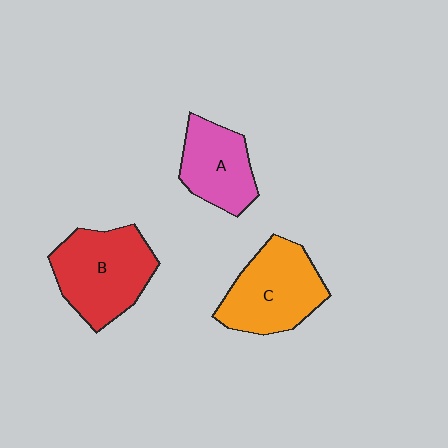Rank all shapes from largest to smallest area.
From largest to smallest: B (red), C (orange), A (pink).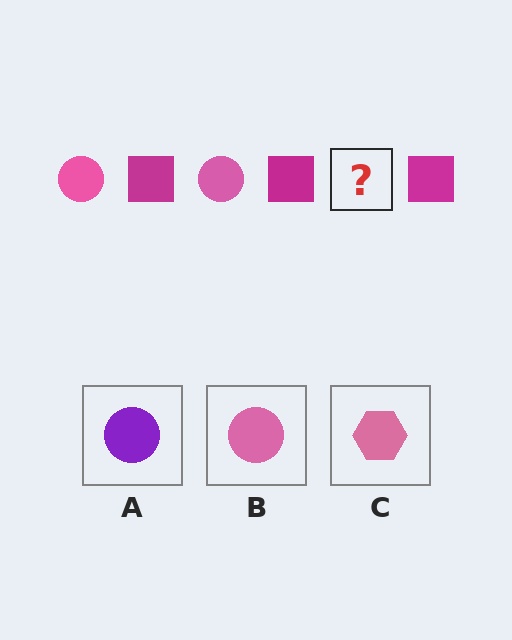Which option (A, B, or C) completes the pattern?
B.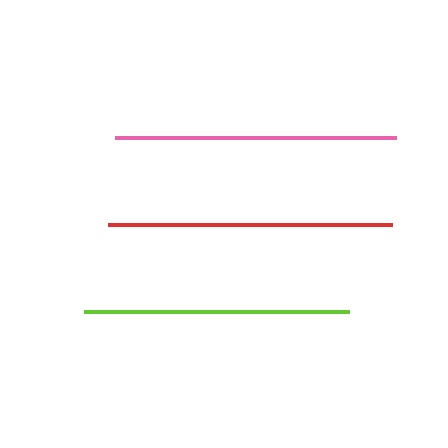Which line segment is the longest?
The red line is the longest at approximately 285 pixels.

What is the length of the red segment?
The red segment is approximately 285 pixels long.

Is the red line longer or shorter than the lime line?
The red line is longer than the lime line.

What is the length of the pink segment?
The pink segment is approximately 281 pixels long.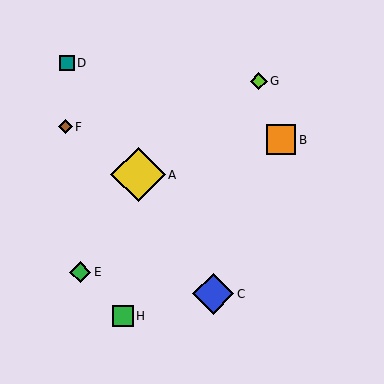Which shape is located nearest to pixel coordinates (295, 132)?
The orange square (labeled B) at (281, 140) is nearest to that location.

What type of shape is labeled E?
Shape E is a green diamond.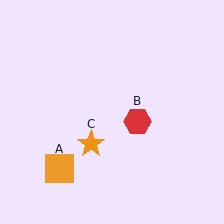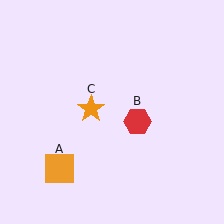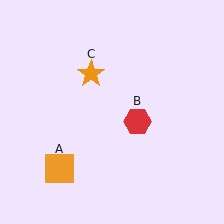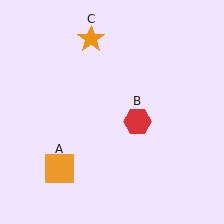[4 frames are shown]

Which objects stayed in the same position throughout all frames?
Orange square (object A) and red hexagon (object B) remained stationary.